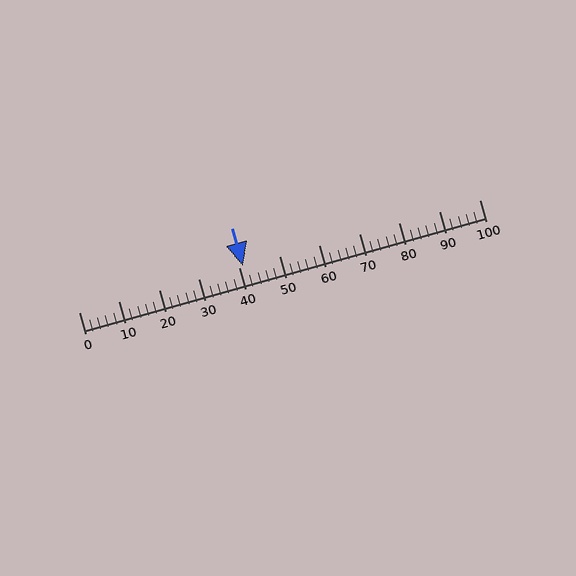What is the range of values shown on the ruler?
The ruler shows values from 0 to 100.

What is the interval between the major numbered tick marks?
The major tick marks are spaced 10 units apart.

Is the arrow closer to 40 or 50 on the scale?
The arrow is closer to 40.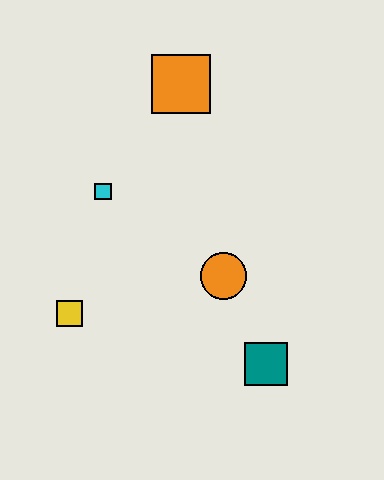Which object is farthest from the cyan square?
The teal square is farthest from the cyan square.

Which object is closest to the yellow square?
The cyan square is closest to the yellow square.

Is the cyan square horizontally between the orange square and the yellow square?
Yes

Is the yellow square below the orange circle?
Yes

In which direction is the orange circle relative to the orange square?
The orange circle is below the orange square.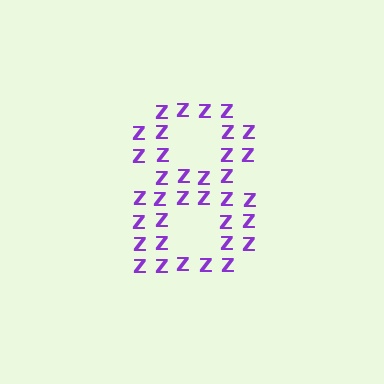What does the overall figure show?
The overall figure shows the digit 8.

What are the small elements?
The small elements are letter Z's.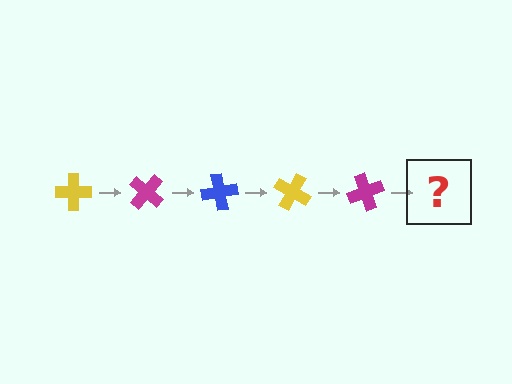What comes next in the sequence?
The next element should be a blue cross, rotated 200 degrees from the start.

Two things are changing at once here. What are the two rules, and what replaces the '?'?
The two rules are that it rotates 40 degrees each step and the color cycles through yellow, magenta, and blue. The '?' should be a blue cross, rotated 200 degrees from the start.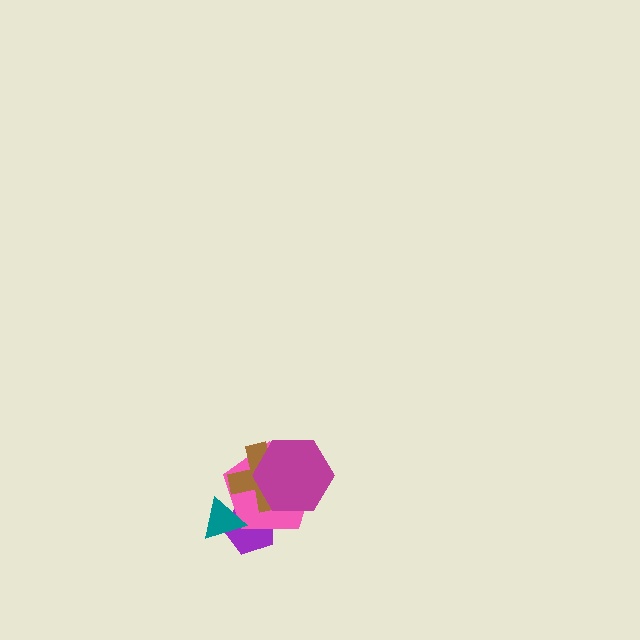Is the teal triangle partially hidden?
No, no other shape covers it.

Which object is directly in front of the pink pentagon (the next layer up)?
The brown cross is directly in front of the pink pentagon.